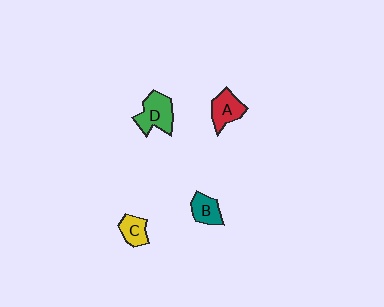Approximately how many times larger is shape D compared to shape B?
Approximately 1.6 times.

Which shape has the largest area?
Shape D (green).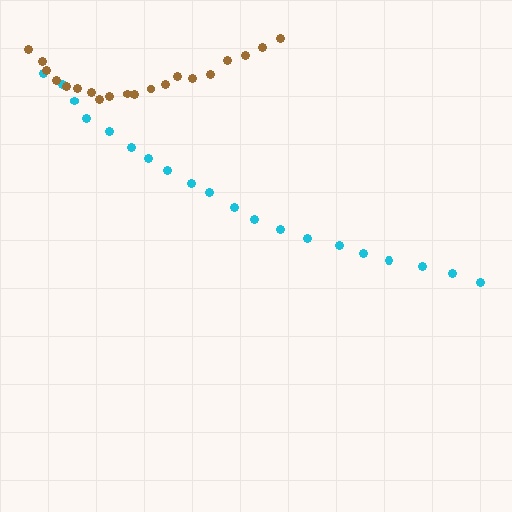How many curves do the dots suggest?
There are 2 distinct paths.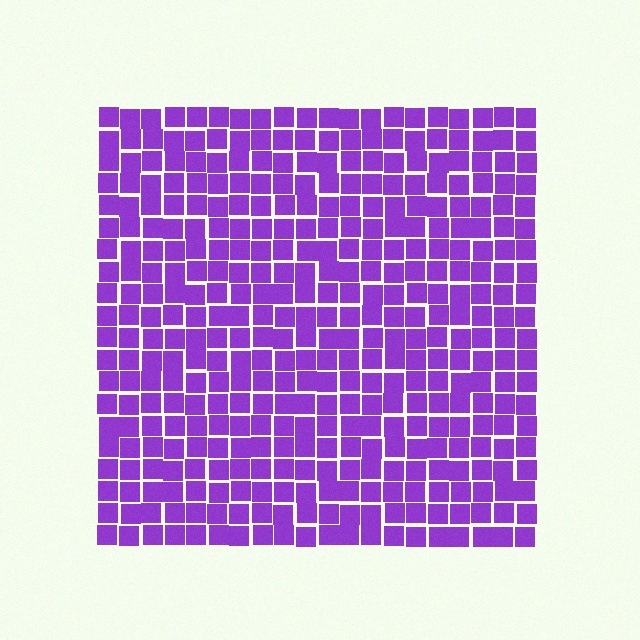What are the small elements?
The small elements are squares.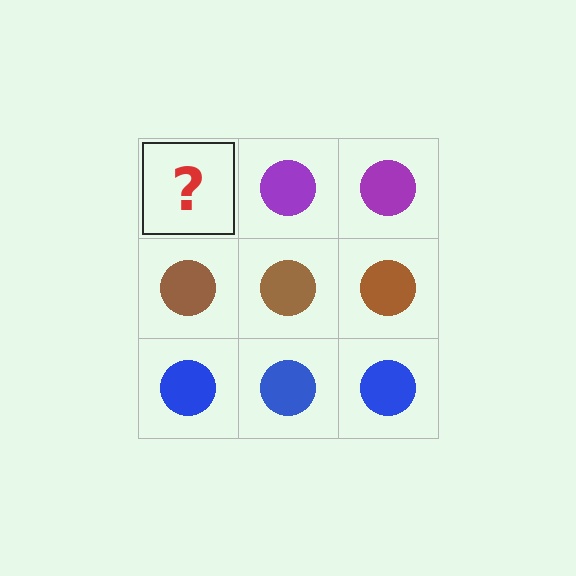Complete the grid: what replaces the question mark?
The question mark should be replaced with a purple circle.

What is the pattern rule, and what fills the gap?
The rule is that each row has a consistent color. The gap should be filled with a purple circle.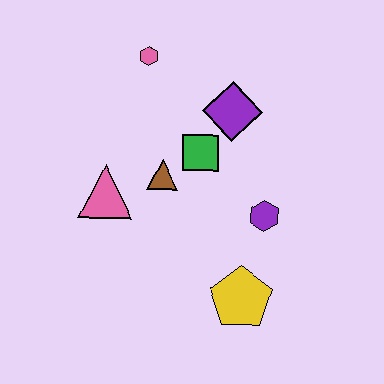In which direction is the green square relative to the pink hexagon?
The green square is below the pink hexagon.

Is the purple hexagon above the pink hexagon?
No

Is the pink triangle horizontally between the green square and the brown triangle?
No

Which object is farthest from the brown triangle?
The yellow pentagon is farthest from the brown triangle.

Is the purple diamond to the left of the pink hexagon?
No